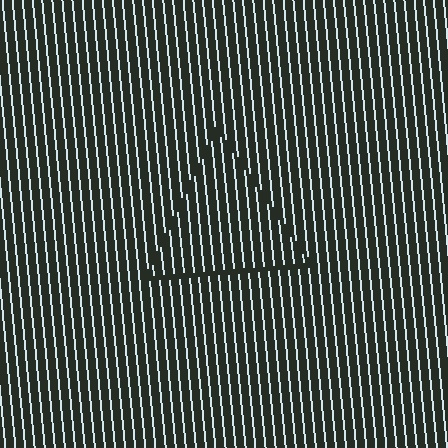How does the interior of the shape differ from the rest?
The interior of the shape contains the same grating, shifted by half a period — the contour is defined by the phase discontinuity where line-ends from the inner and outer gratings abut.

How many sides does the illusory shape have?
3 sides — the line-ends trace a triangle.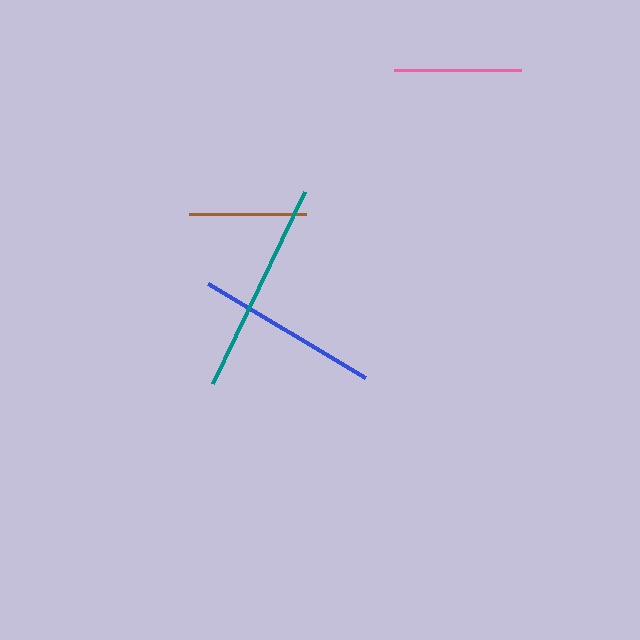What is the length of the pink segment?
The pink segment is approximately 128 pixels long.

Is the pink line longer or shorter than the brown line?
The pink line is longer than the brown line.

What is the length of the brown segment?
The brown segment is approximately 117 pixels long.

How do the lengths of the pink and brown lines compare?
The pink and brown lines are approximately the same length.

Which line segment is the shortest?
The brown line is the shortest at approximately 117 pixels.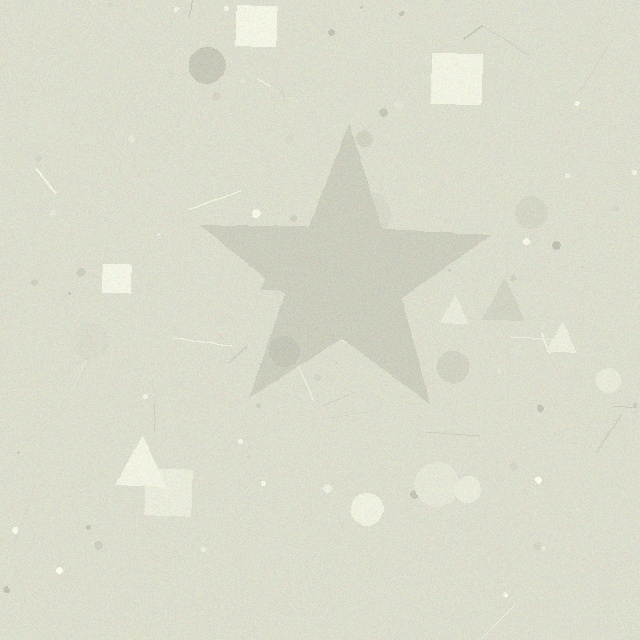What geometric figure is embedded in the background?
A star is embedded in the background.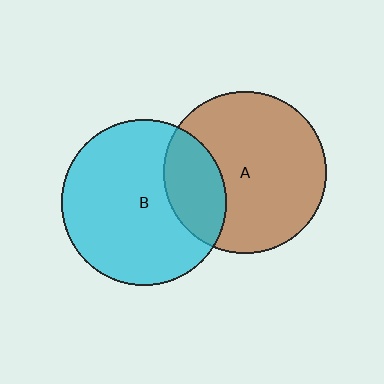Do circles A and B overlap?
Yes.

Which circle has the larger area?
Circle B (cyan).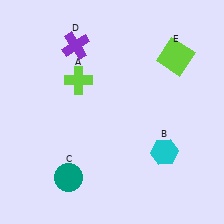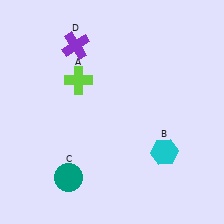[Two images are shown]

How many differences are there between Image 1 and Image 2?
There is 1 difference between the two images.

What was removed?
The lime square (E) was removed in Image 2.